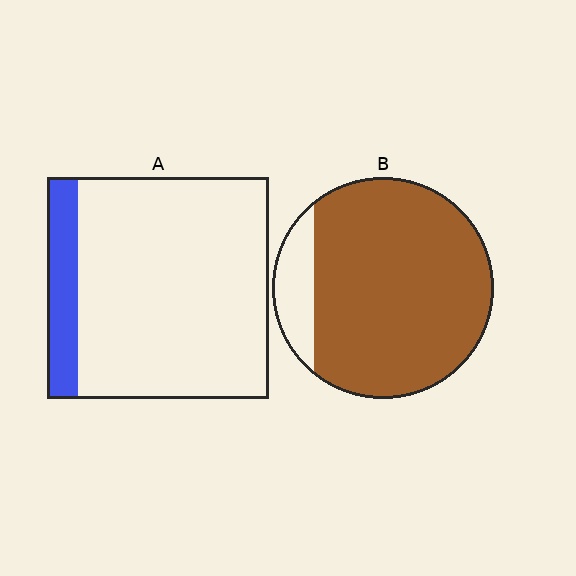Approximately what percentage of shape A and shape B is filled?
A is approximately 15% and B is approximately 85%.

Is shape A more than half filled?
No.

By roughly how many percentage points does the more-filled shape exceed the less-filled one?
By roughly 75 percentage points (B over A).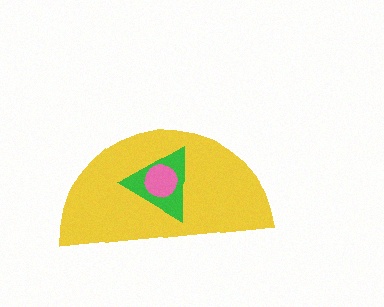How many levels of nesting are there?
3.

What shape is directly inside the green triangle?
The pink circle.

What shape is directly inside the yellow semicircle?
The green triangle.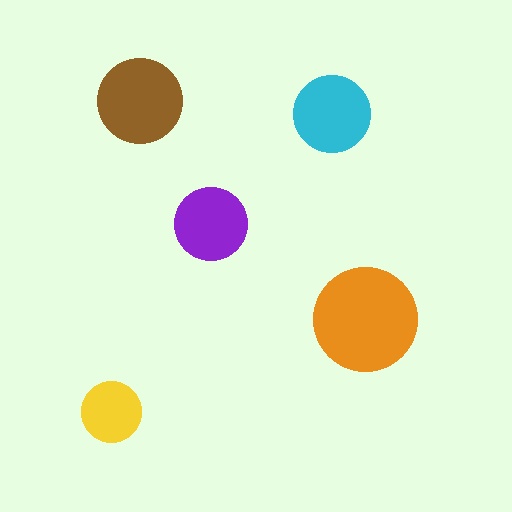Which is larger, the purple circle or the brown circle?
The brown one.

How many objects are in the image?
There are 5 objects in the image.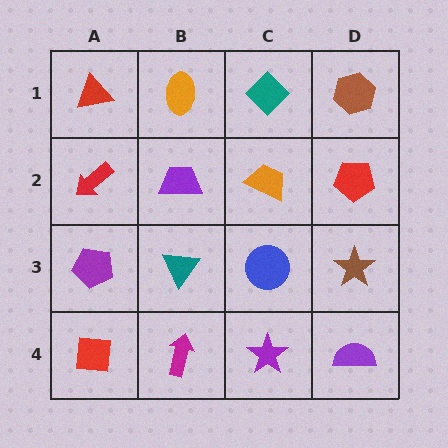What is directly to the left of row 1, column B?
A red triangle.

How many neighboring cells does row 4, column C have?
3.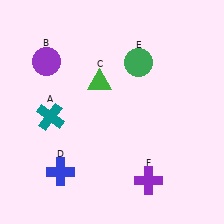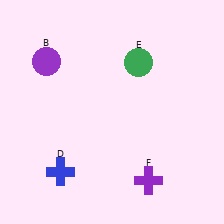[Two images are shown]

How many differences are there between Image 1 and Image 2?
There are 2 differences between the two images.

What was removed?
The teal cross (A), the green triangle (C) were removed in Image 2.